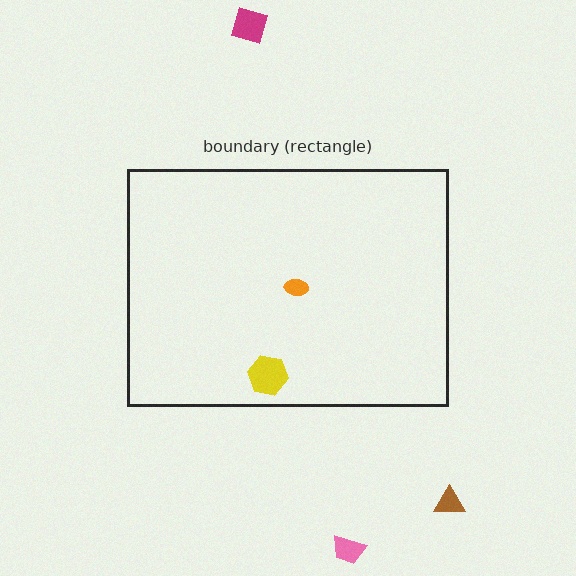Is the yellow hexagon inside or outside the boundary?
Inside.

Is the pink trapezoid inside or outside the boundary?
Outside.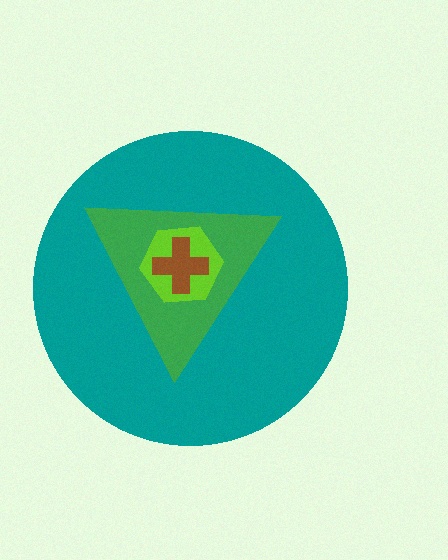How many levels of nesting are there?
4.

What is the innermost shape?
The brown cross.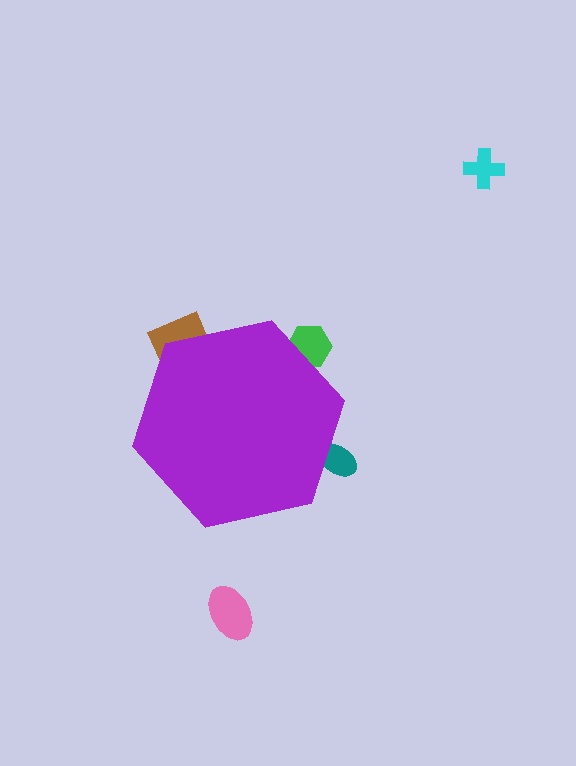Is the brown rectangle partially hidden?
Yes, the brown rectangle is partially hidden behind the purple hexagon.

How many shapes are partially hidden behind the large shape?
3 shapes are partially hidden.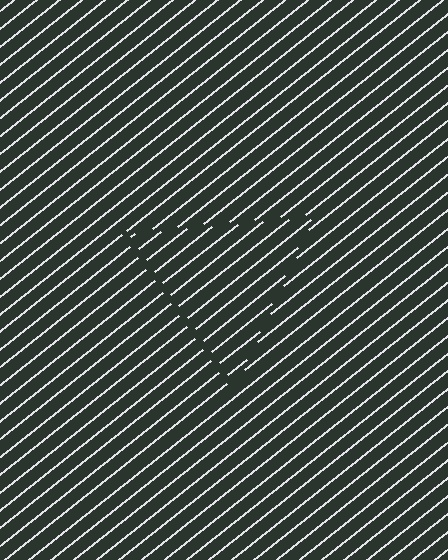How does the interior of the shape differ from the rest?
The interior of the shape contains the same grating, shifted by half a period — the contour is defined by the phase discontinuity where line-ends from the inner and outer gratings abut.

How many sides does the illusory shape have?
3 sides — the line-ends trace a triangle.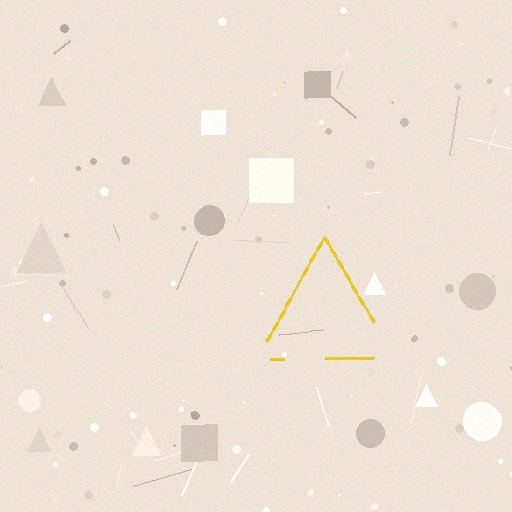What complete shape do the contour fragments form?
The contour fragments form a triangle.